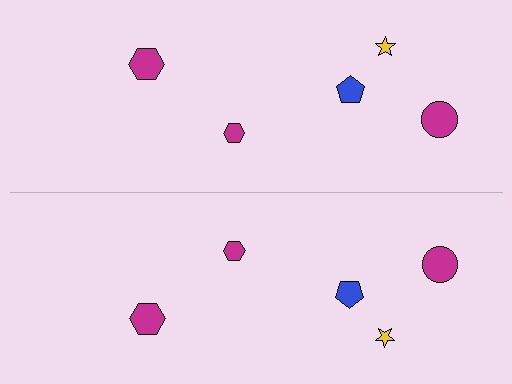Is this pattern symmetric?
Yes, this pattern has bilateral (reflection) symmetry.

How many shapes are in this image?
There are 10 shapes in this image.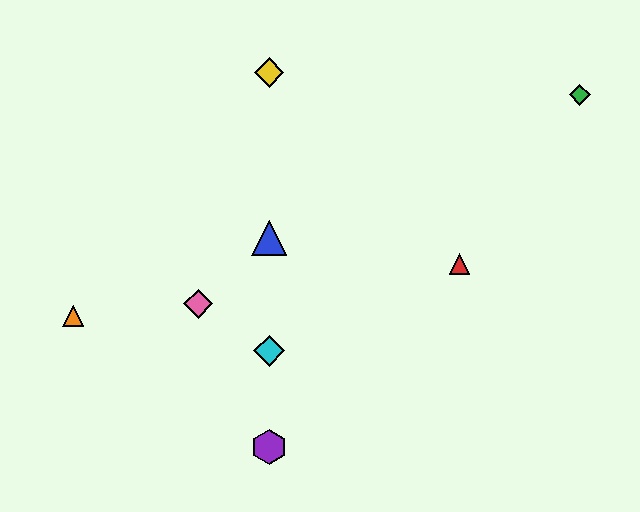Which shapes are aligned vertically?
The blue triangle, the yellow diamond, the purple hexagon, the cyan diamond are aligned vertically.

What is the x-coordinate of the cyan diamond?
The cyan diamond is at x≈269.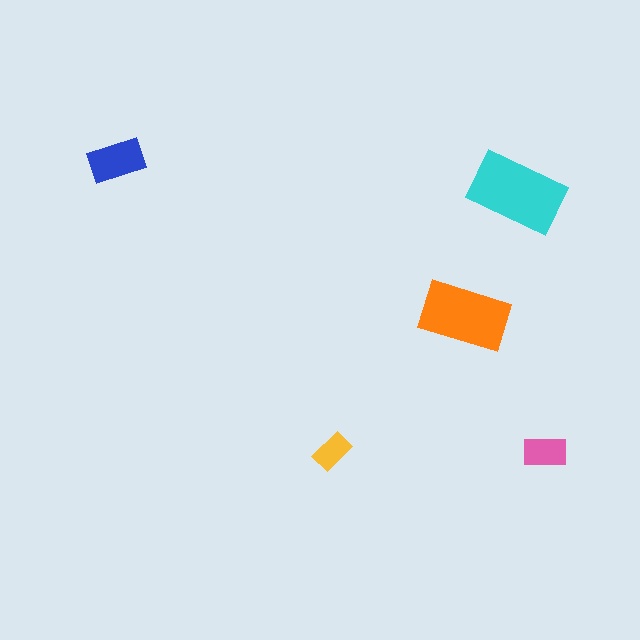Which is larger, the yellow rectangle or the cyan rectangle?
The cyan one.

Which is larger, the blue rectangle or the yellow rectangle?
The blue one.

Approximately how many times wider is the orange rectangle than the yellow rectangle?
About 2.5 times wider.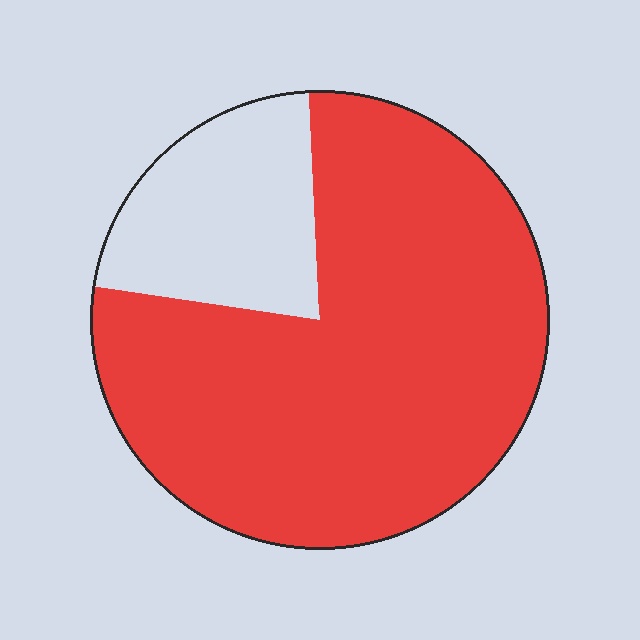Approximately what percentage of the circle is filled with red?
Approximately 80%.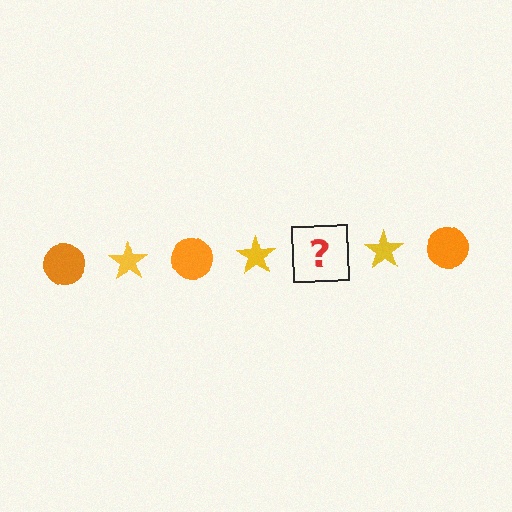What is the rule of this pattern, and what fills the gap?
The rule is that the pattern alternates between orange circle and yellow star. The gap should be filled with an orange circle.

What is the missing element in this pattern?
The missing element is an orange circle.